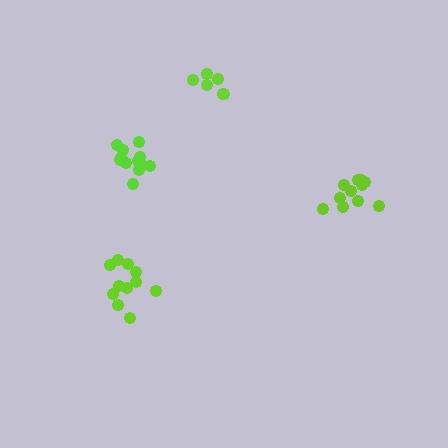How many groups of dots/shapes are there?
There are 4 groups.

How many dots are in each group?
Group 1: 11 dots, Group 2: 6 dots, Group 3: 12 dots, Group 4: 11 dots (40 total).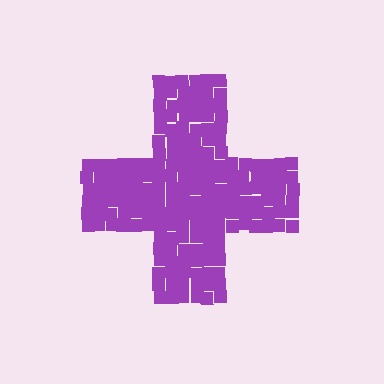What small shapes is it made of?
It is made of small squares.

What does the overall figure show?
The overall figure shows a cross.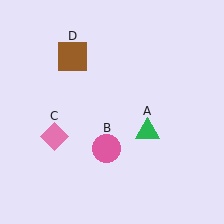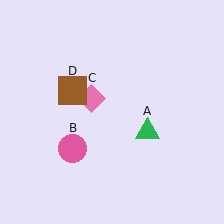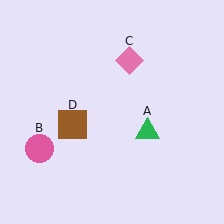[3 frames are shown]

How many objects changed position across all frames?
3 objects changed position: pink circle (object B), pink diamond (object C), brown square (object D).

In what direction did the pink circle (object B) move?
The pink circle (object B) moved left.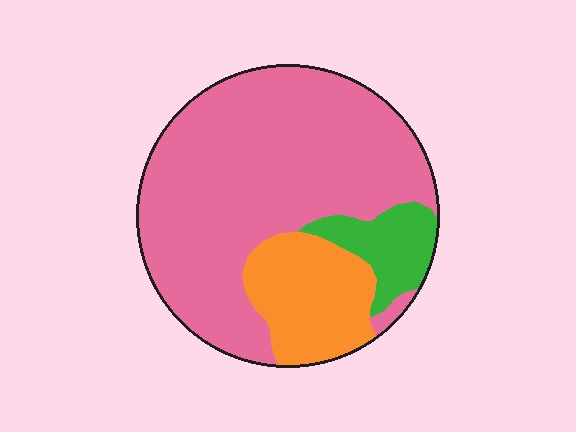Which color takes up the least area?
Green, at roughly 10%.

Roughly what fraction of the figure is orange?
Orange covers about 20% of the figure.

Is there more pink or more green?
Pink.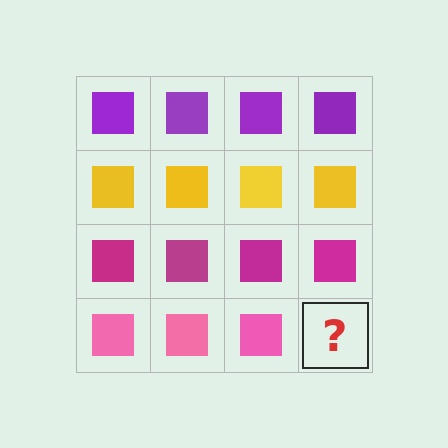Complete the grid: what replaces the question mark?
The question mark should be replaced with a pink square.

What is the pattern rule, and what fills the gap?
The rule is that each row has a consistent color. The gap should be filled with a pink square.